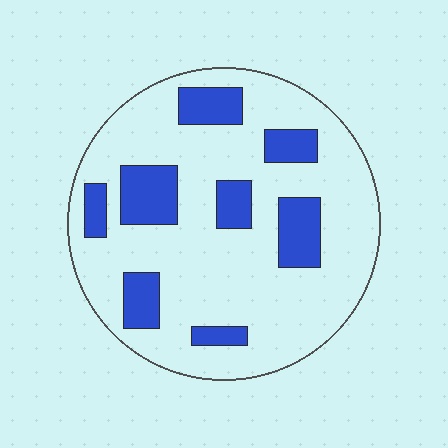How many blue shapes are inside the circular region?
8.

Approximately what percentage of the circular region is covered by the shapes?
Approximately 20%.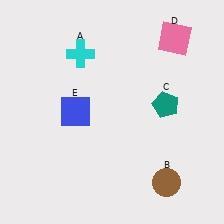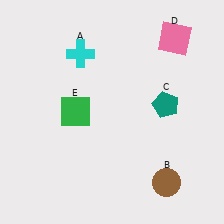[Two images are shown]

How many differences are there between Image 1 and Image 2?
There is 1 difference between the two images.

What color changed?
The square (E) changed from blue in Image 1 to green in Image 2.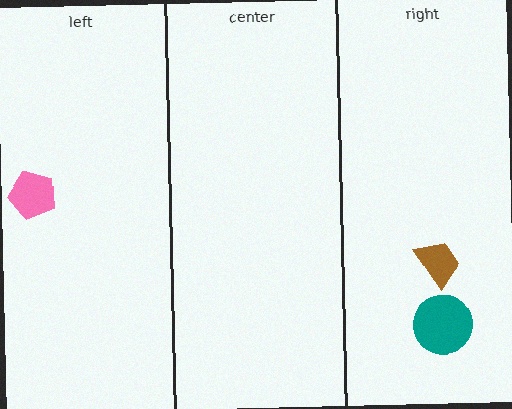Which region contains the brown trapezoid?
The right region.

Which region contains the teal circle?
The right region.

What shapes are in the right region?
The brown trapezoid, the teal circle.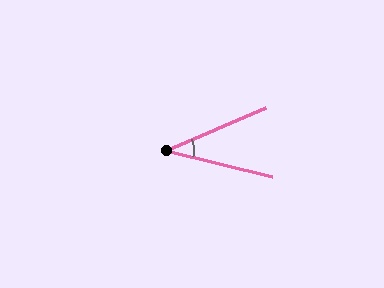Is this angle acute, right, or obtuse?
It is acute.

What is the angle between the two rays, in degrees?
Approximately 37 degrees.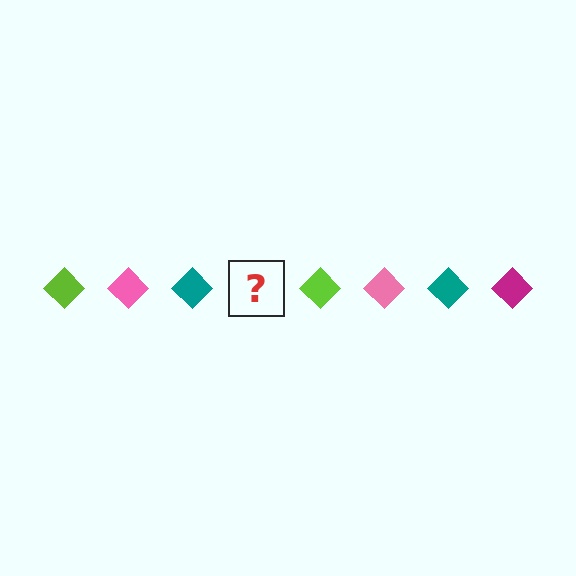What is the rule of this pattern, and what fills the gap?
The rule is that the pattern cycles through lime, pink, teal, magenta diamonds. The gap should be filled with a magenta diamond.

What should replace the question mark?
The question mark should be replaced with a magenta diamond.